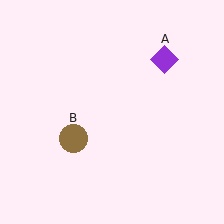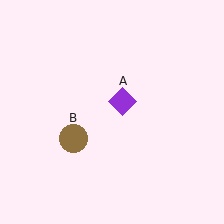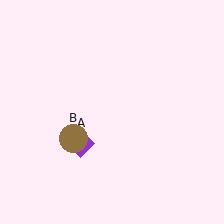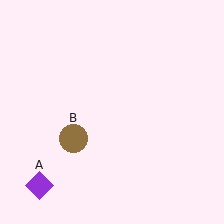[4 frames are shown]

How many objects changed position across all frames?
1 object changed position: purple diamond (object A).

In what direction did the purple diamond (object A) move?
The purple diamond (object A) moved down and to the left.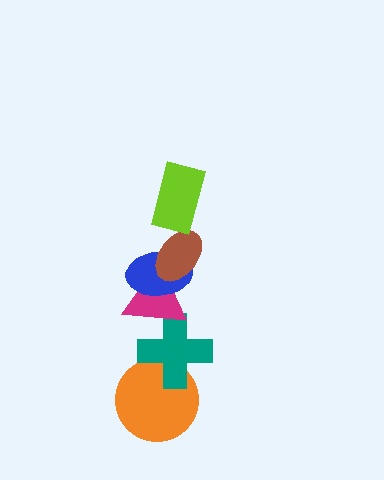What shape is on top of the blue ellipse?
The brown ellipse is on top of the blue ellipse.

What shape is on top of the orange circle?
The teal cross is on top of the orange circle.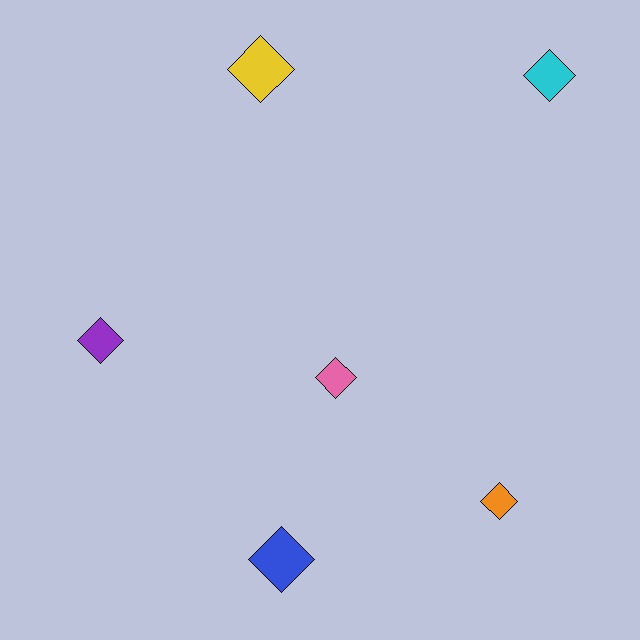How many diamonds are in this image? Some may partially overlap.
There are 6 diamonds.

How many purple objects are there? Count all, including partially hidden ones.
There is 1 purple object.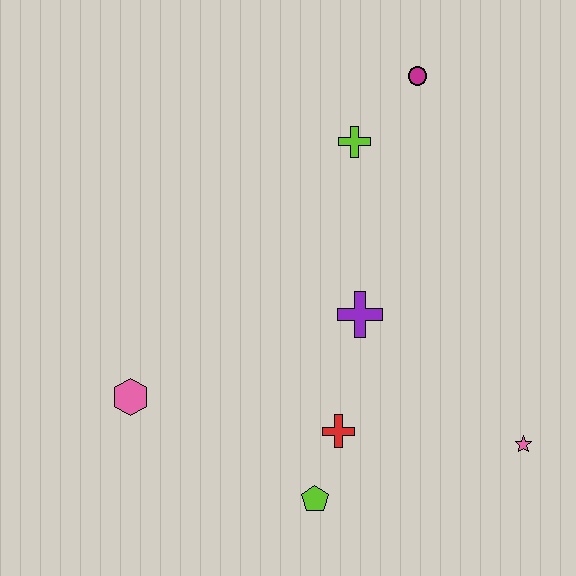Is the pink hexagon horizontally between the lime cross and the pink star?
No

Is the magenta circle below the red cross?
No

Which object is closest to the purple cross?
The red cross is closest to the purple cross.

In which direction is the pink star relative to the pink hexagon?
The pink star is to the right of the pink hexagon.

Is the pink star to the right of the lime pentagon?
Yes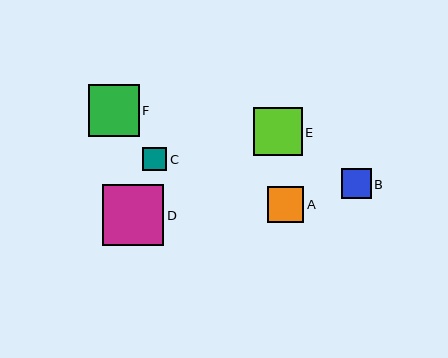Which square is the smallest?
Square C is the smallest with a size of approximately 24 pixels.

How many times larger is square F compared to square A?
Square F is approximately 1.4 times the size of square A.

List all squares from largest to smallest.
From largest to smallest: D, F, E, A, B, C.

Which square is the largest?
Square D is the largest with a size of approximately 61 pixels.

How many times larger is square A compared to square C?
Square A is approximately 1.5 times the size of square C.